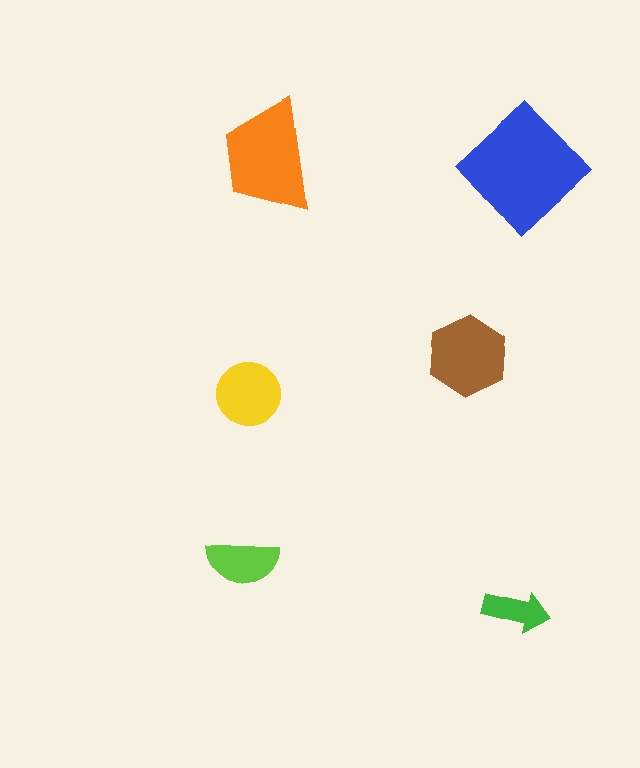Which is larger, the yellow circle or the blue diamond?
The blue diamond.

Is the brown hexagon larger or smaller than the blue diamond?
Smaller.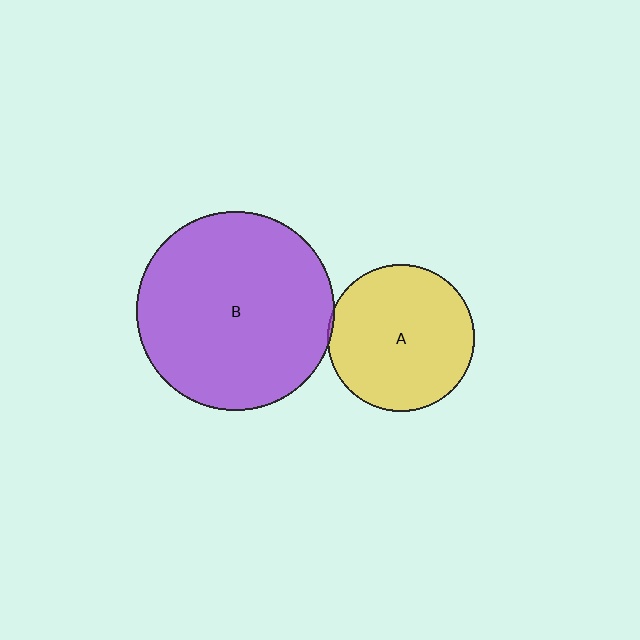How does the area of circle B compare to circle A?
Approximately 1.8 times.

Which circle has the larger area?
Circle B (purple).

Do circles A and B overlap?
Yes.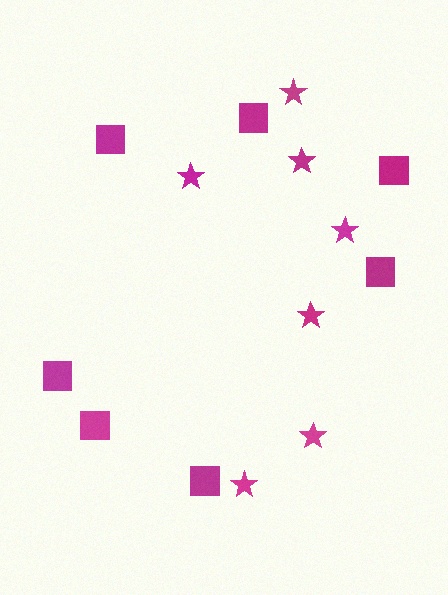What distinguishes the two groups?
There are 2 groups: one group of stars (7) and one group of squares (7).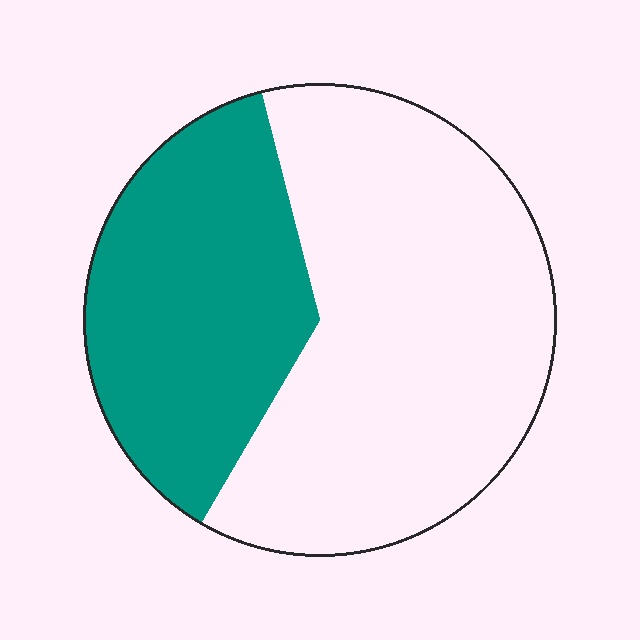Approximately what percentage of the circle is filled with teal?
Approximately 40%.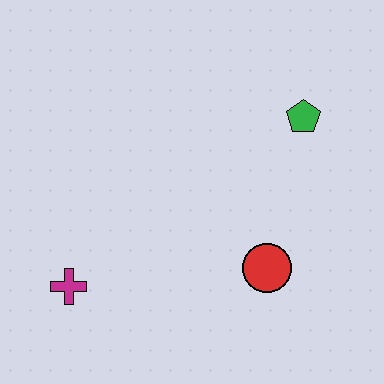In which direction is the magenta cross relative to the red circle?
The magenta cross is to the left of the red circle.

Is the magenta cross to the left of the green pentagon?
Yes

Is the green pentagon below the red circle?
No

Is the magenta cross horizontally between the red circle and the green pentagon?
No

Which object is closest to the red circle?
The green pentagon is closest to the red circle.